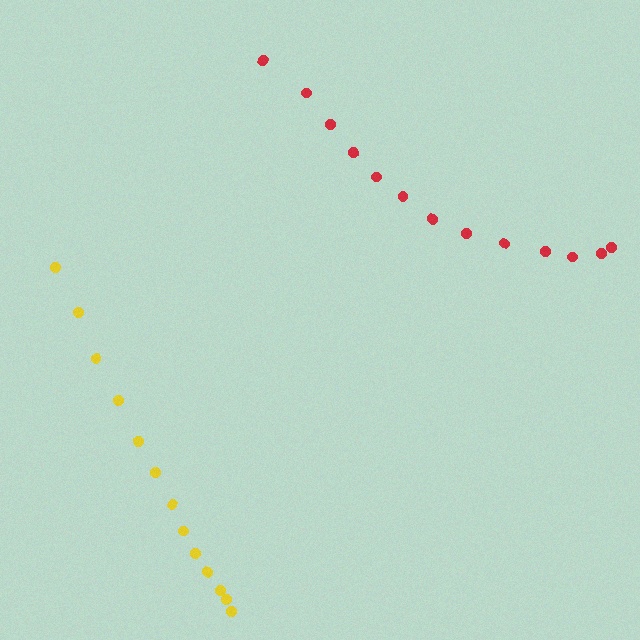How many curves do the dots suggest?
There are 2 distinct paths.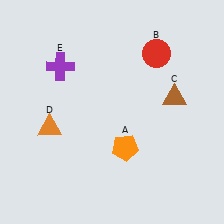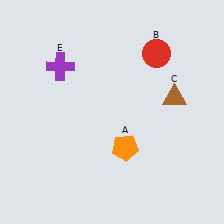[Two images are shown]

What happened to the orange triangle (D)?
The orange triangle (D) was removed in Image 2. It was in the bottom-left area of Image 1.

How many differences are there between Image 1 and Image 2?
There is 1 difference between the two images.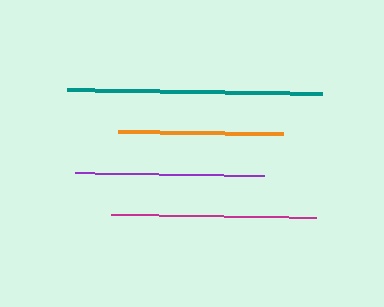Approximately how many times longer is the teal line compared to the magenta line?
The teal line is approximately 1.2 times the length of the magenta line.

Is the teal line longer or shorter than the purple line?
The teal line is longer than the purple line.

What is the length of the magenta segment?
The magenta segment is approximately 205 pixels long.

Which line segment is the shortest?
The orange line is the shortest at approximately 165 pixels.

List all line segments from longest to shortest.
From longest to shortest: teal, magenta, purple, orange.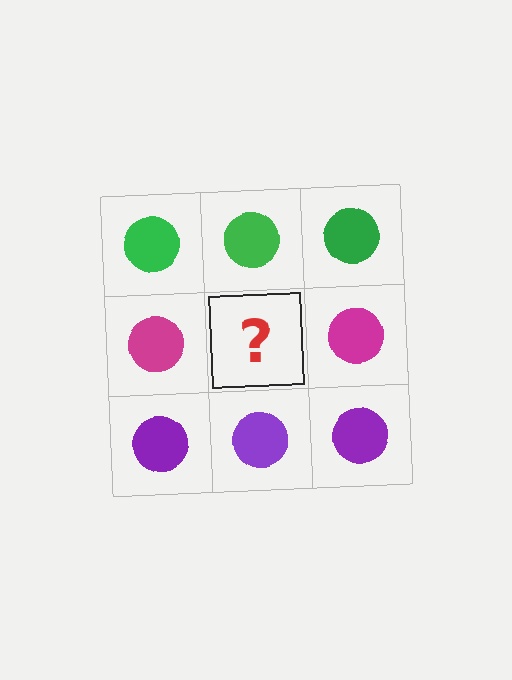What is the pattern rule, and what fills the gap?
The rule is that each row has a consistent color. The gap should be filled with a magenta circle.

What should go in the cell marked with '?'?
The missing cell should contain a magenta circle.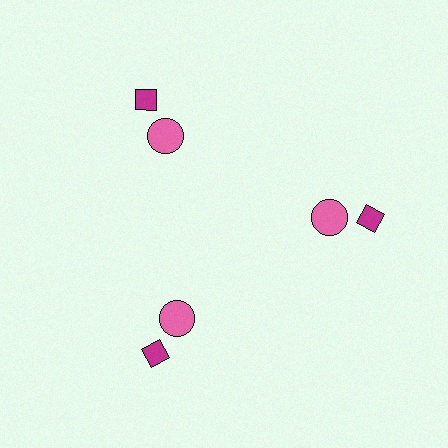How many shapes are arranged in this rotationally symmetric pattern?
There are 6 shapes, arranged in 3 groups of 2.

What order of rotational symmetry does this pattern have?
This pattern has 3-fold rotational symmetry.